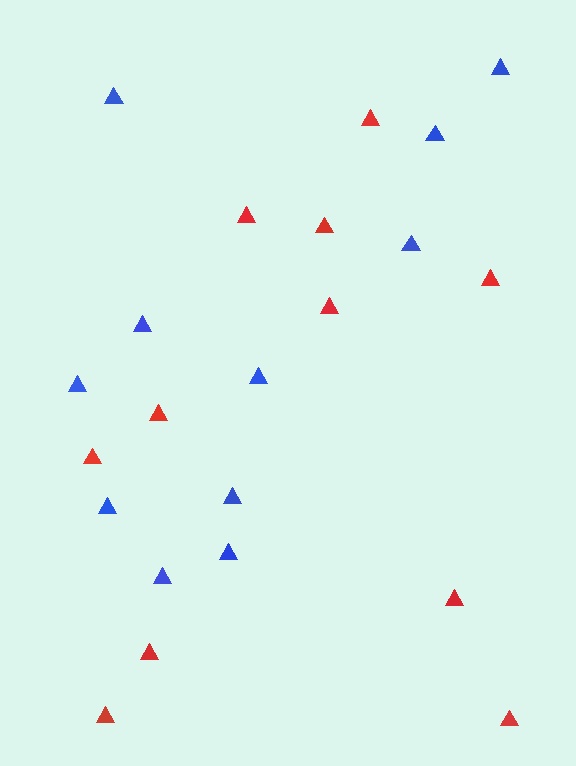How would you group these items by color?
There are 2 groups: one group of red triangles (11) and one group of blue triangles (11).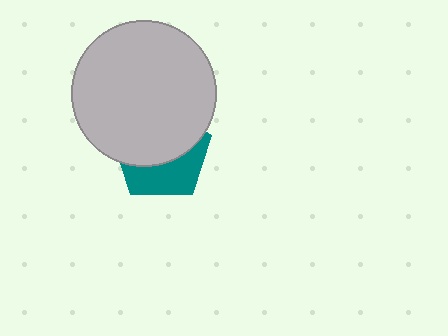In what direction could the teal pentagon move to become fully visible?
The teal pentagon could move down. That would shift it out from behind the light gray circle entirely.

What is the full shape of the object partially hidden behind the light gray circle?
The partially hidden object is a teal pentagon.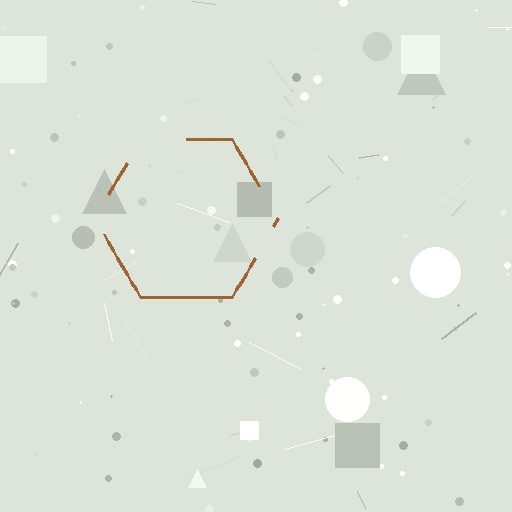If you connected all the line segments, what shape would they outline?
They would outline a hexagon.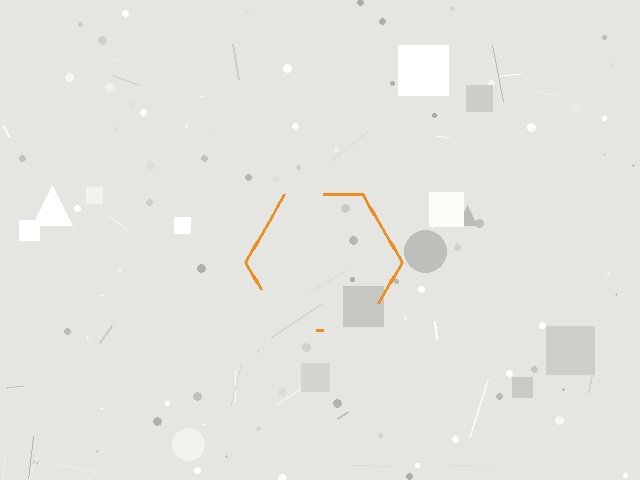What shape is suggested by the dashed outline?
The dashed outline suggests a hexagon.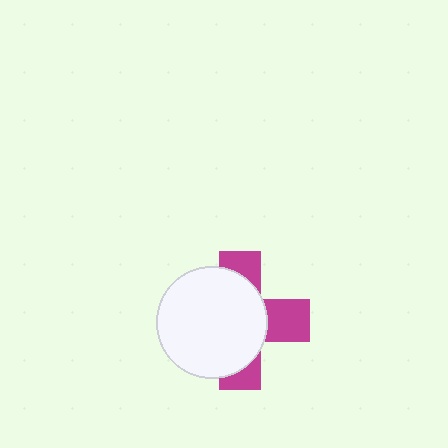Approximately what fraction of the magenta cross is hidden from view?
Roughly 63% of the magenta cross is hidden behind the white circle.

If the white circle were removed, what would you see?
You would see the complete magenta cross.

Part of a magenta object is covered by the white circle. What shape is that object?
It is a cross.